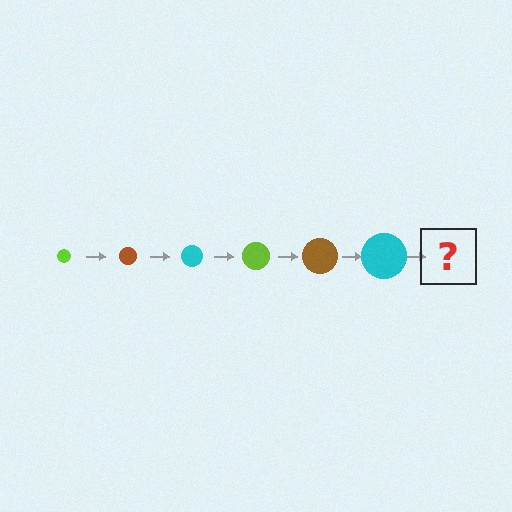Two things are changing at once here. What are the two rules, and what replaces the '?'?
The two rules are that the circle grows larger each step and the color cycles through lime, brown, and cyan. The '?' should be a lime circle, larger than the previous one.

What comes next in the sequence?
The next element should be a lime circle, larger than the previous one.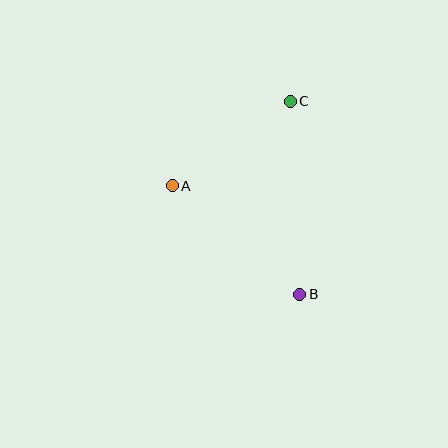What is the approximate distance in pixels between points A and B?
The distance between A and B is approximately 168 pixels.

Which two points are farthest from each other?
Points B and C are farthest from each other.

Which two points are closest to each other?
Points A and C are closest to each other.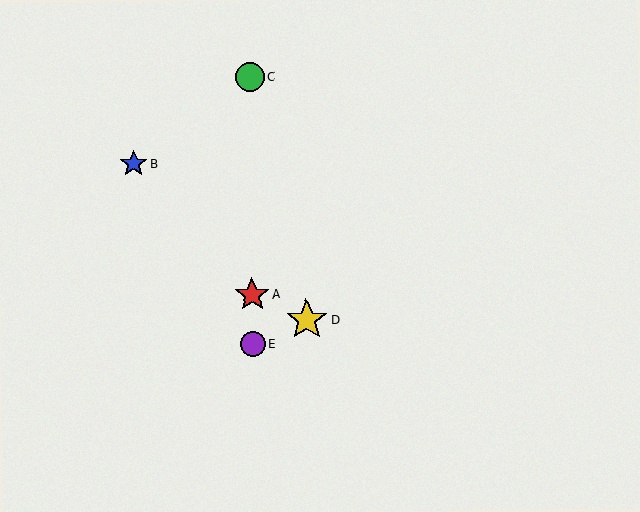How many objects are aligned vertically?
3 objects (A, C, E) are aligned vertically.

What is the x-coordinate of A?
Object A is at x≈252.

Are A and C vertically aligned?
Yes, both are at x≈252.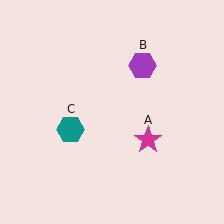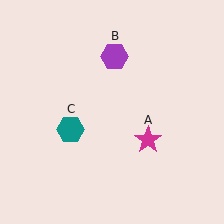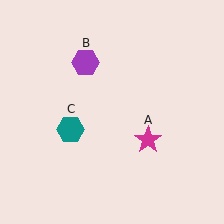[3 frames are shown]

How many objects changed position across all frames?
1 object changed position: purple hexagon (object B).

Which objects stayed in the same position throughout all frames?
Magenta star (object A) and teal hexagon (object C) remained stationary.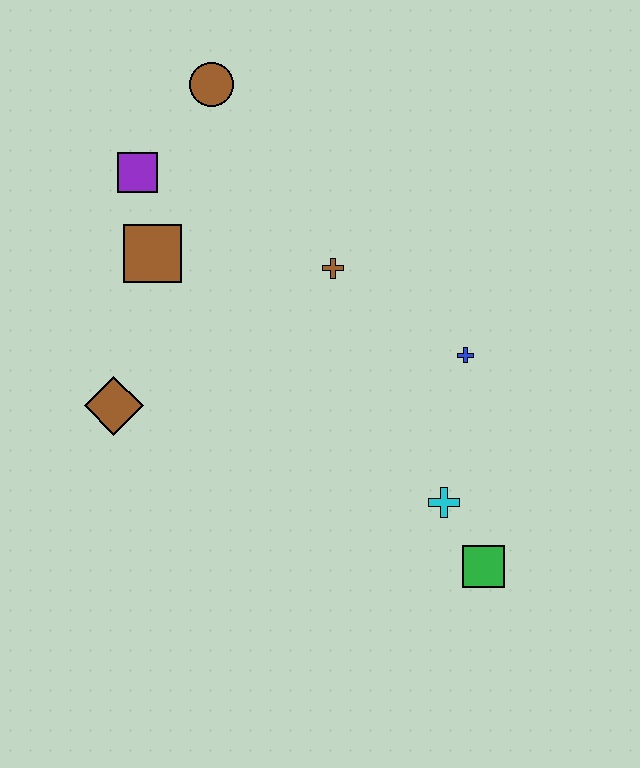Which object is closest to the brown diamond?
The brown square is closest to the brown diamond.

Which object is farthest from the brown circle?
The green square is farthest from the brown circle.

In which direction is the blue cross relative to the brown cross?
The blue cross is to the right of the brown cross.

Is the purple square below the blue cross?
No